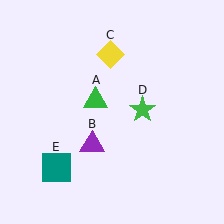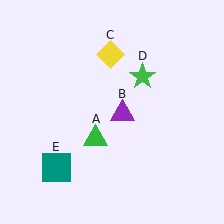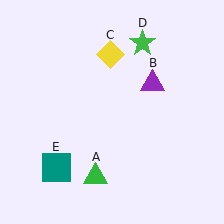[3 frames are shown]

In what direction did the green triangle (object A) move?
The green triangle (object A) moved down.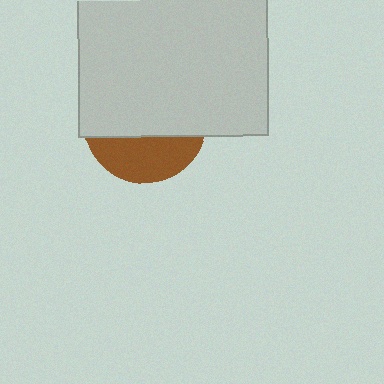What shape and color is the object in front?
The object in front is a light gray square.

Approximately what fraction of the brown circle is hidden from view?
Roughly 66% of the brown circle is hidden behind the light gray square.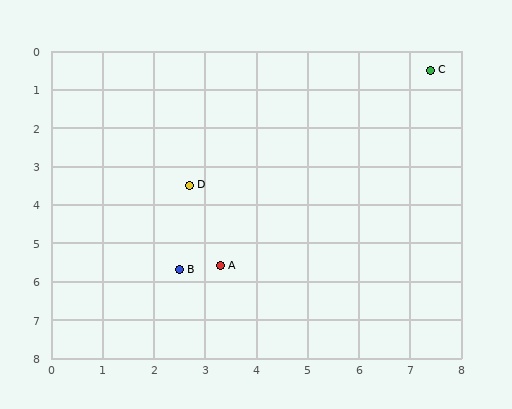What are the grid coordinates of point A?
Point A is at approximately (3.3, 5.6).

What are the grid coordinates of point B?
Point B is at approximately (2.5, 5.7).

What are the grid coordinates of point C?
Point C is at approximately (7.4, 0.5).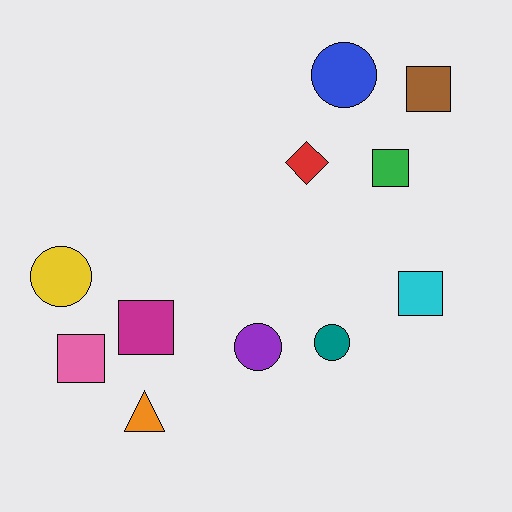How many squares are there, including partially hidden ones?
There are 5 squares.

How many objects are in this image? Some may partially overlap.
There are 11 objects.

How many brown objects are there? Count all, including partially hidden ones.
There is 1 brown object.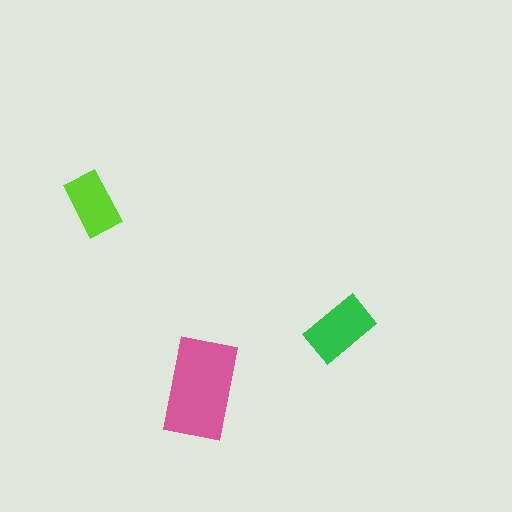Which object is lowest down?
The pink rectangle is bottommost.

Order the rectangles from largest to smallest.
the pink one, the green one, the lime one.